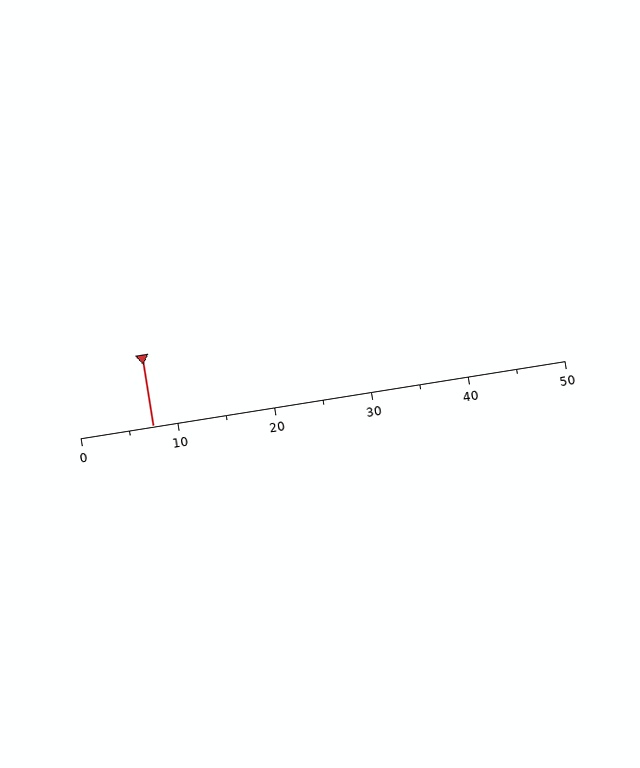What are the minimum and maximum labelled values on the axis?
The axis runs from 0 to 50.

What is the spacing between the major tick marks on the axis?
The major ticks are spaced 10 apart.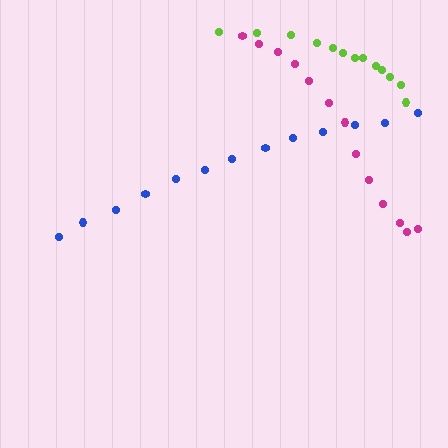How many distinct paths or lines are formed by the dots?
There are 3 distinct paths.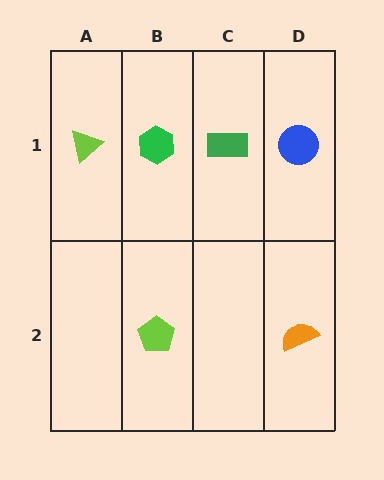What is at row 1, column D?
A blue circle.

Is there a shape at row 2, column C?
No, that cell is empty.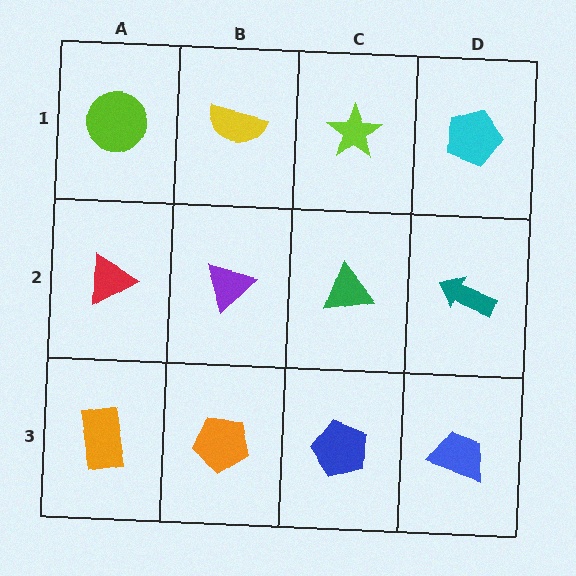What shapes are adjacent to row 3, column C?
A green triangle (row 2, column C), an orange pentagon (row 3, column B), a blue trapezoid (row 3, column D).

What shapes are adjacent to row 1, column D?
A teal arrow (row 2, column D), a lime star (row 1, column C).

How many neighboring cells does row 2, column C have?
4.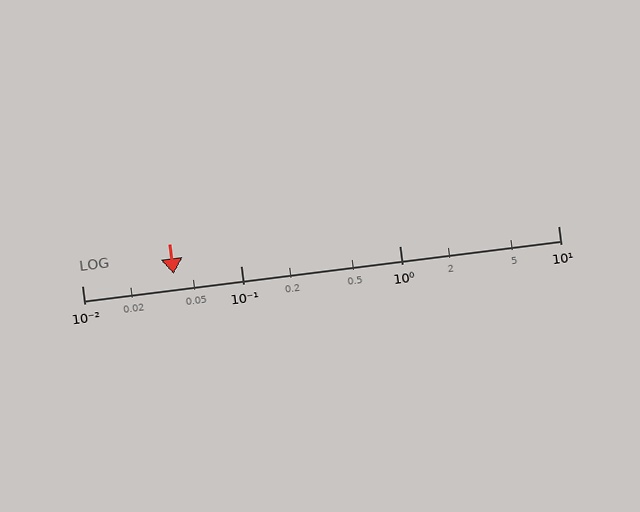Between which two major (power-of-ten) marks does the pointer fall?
The pointer is between 0.01 and 0.1.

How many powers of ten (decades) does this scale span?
The scale spans 3 decades, from 0.01 to 10.